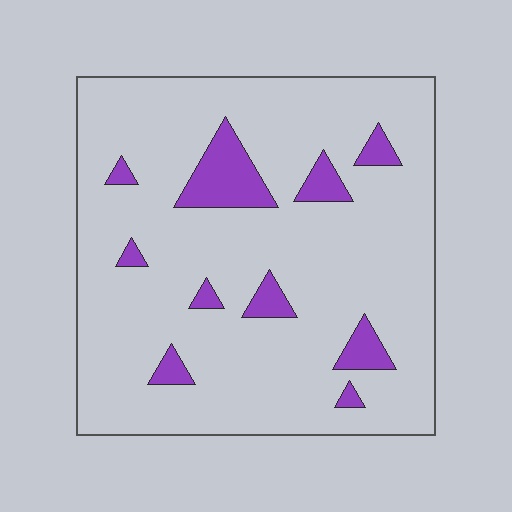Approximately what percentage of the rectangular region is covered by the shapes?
Approximately 10%.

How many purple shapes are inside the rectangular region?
10.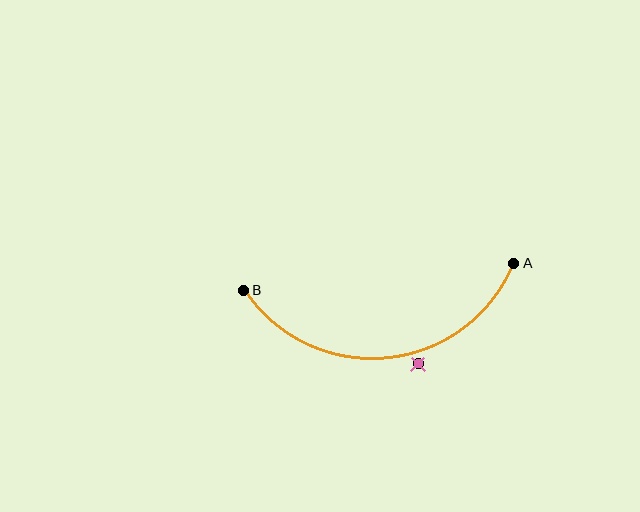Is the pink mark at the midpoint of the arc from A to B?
No — the pink mark does not lie on the arc at all. It sits slightly outside the curve.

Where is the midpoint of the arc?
The arc midpoint is the point on the curve farthest from the straight line joining A and B. It sits below that line.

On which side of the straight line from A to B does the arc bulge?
The arc bulges below the straight line connecting A and B.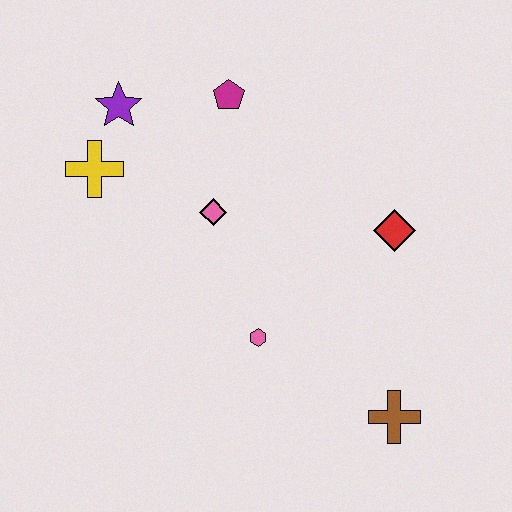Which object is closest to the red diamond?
The pink hexagon is closest to the red diamond.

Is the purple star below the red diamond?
No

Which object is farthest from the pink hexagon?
The purple star is farthest from the pink hexagon.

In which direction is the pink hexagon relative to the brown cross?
The pink hexagon is to the left of the brown cross.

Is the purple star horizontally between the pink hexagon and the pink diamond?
No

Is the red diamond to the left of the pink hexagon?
No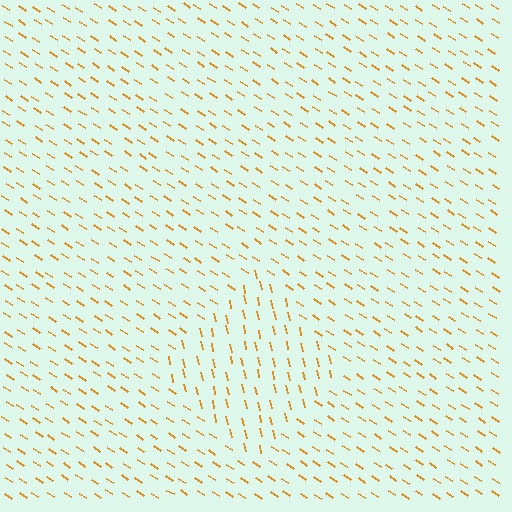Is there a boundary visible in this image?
Yes, there is a texture boundary formed by a change in line orientation.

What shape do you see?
I see a diamond.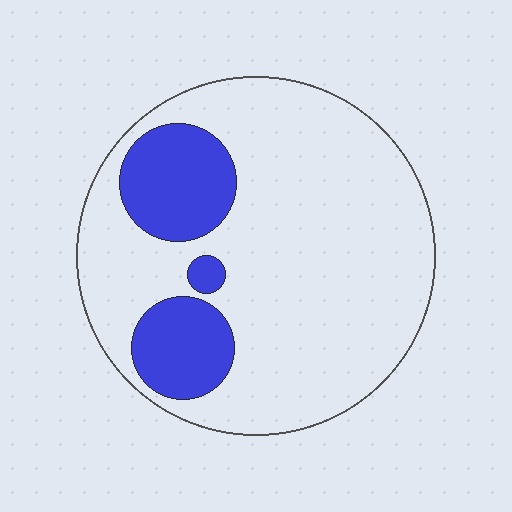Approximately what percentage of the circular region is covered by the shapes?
Approximately 20%.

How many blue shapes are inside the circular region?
3.